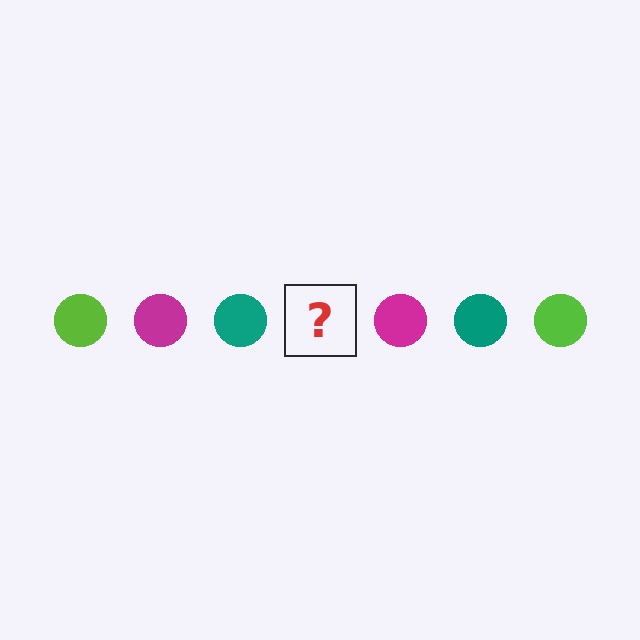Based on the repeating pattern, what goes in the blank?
The blank should be a lime circle.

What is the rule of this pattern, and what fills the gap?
The rule is that the pattern cycles through lime, magenta, teal circles. The gap should be filled with a lime circle.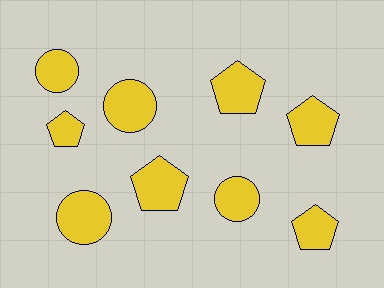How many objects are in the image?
There are 9 objects.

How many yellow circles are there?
There are 4 yellow circles.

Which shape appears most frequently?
Pentagon, with 5 objects.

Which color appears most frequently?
Yellow, with 9 objects.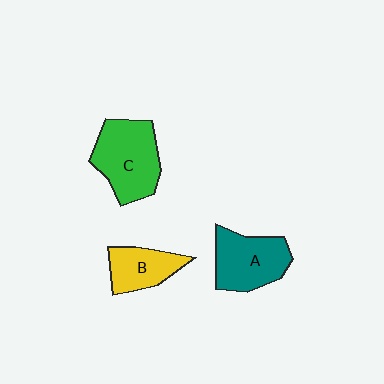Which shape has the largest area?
Shape C (green).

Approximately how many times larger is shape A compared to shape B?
Approximately 1.4 times.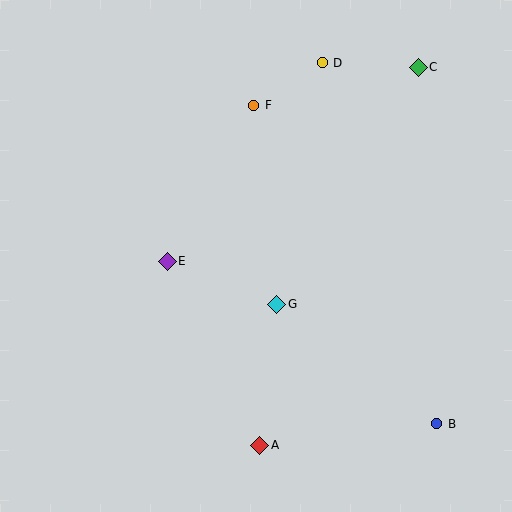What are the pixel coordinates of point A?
Point A is at (260, 445).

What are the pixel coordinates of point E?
Point E is at (167, 261).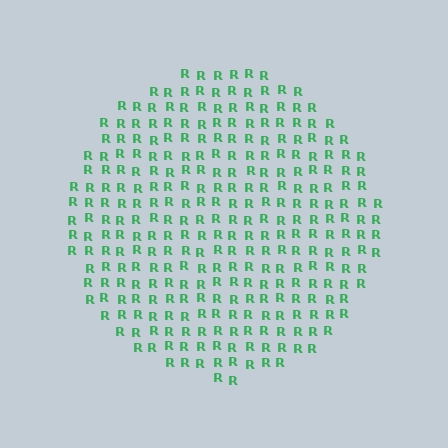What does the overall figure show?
The overall figure shows a circle.